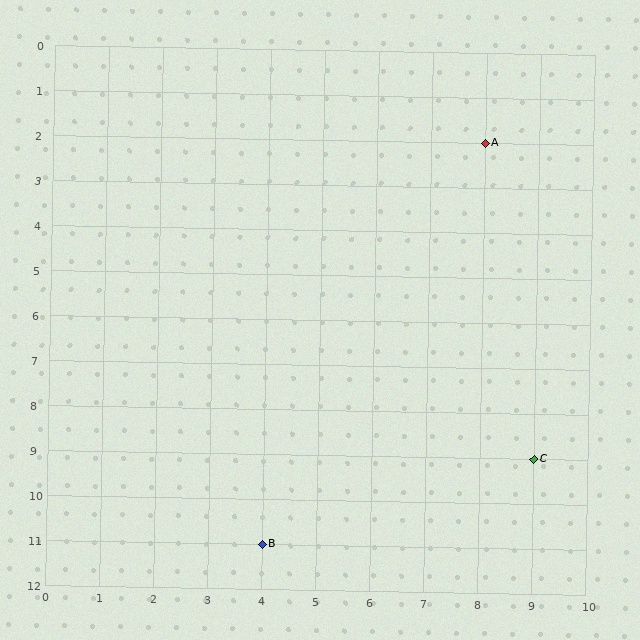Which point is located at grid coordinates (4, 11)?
Point B is at (4, 11).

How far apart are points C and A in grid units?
Points C and A are 1 column and 7 rows apart (about 7.1 grid units diagonally).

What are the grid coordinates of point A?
Point A is at grid coordinates (8, 2).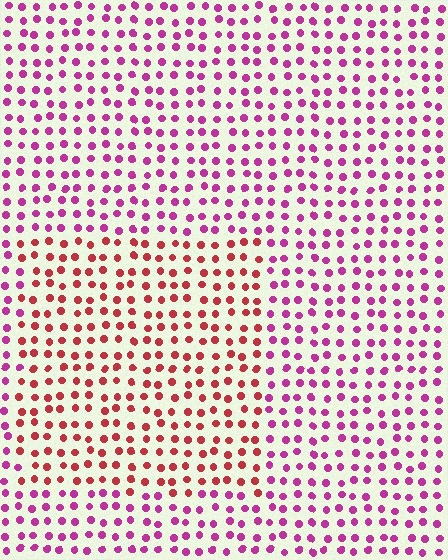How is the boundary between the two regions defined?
The boundary is defined purely by a slight shift in hue (about 40 degrees). Spacing, size, and orientation are identical on both sides.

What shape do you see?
I see a rectangle.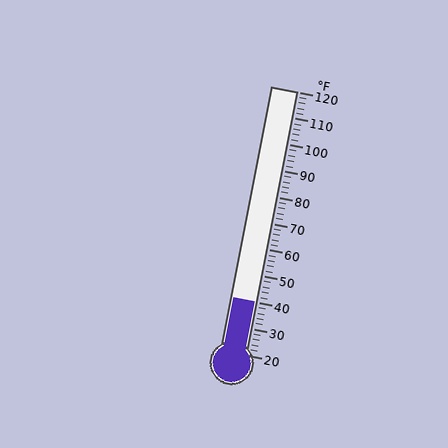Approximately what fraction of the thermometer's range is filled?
The thermometer is filled to approximately 20% of its range.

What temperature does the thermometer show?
The thermometer shows approximately 40°F.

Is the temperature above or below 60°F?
The temperature is below 60°F.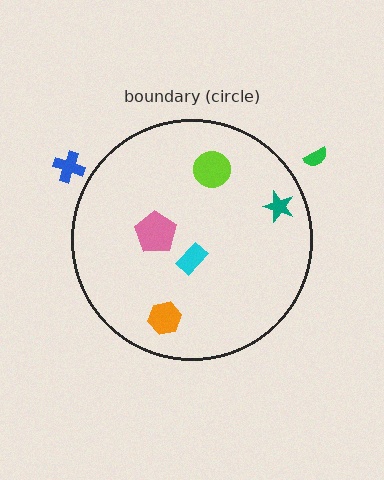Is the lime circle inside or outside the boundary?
Inside.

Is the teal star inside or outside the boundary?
Inside.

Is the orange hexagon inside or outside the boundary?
Inside.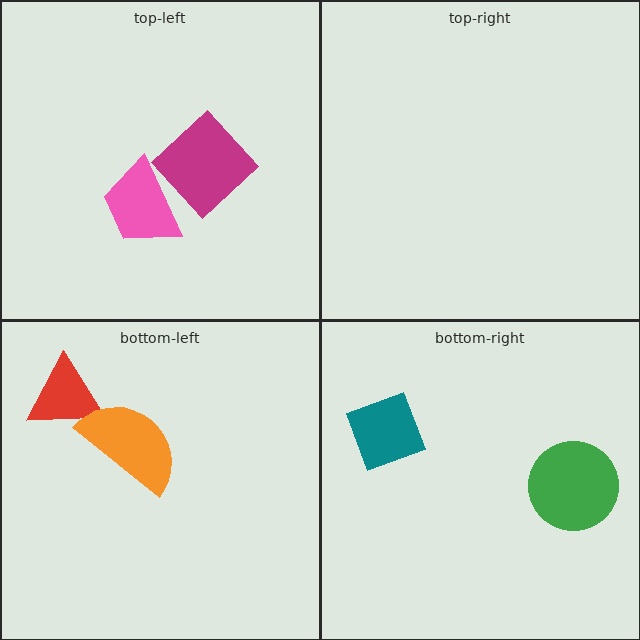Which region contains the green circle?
The bottom-right region.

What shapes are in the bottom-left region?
The red triangle, the orange semicircle.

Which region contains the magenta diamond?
The top-left region.